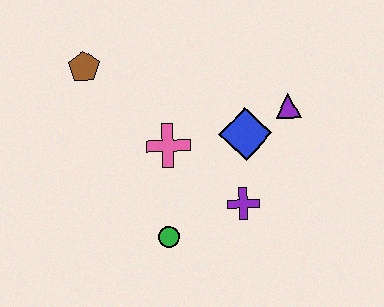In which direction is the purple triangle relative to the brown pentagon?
The purple triangle is to the right of the brown pentagon.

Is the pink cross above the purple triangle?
No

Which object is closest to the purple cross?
The blue diamond is closest to the purple cross.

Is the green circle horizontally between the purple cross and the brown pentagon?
Yes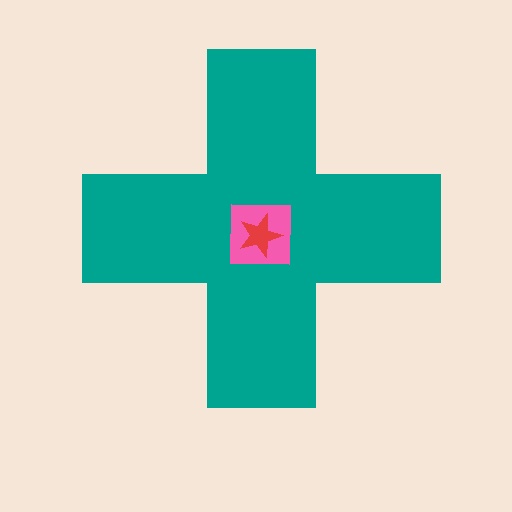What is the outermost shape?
The teal cross.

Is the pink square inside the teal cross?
Yes.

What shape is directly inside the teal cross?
The pink square.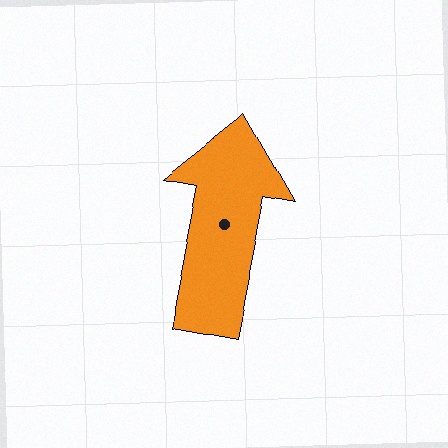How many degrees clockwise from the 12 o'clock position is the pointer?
Approximately 11 degrees.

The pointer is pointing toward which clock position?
Roughly 12 o'clock.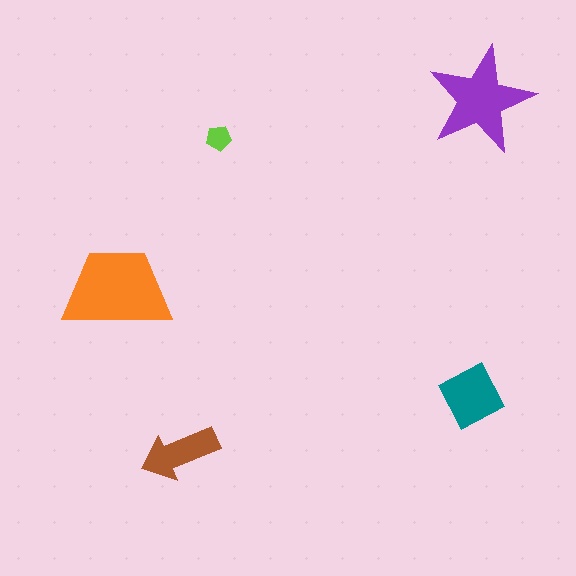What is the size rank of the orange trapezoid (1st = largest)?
1st.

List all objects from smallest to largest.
The lime pentagon, the brown arrow, the teal square, the purple star, the orange trapezoid.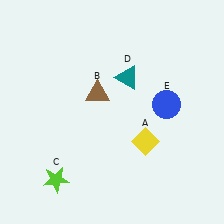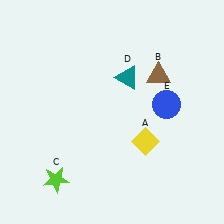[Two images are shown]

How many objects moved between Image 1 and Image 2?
1 object moved between the two images.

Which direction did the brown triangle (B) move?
The brown triangle (B) moved right.